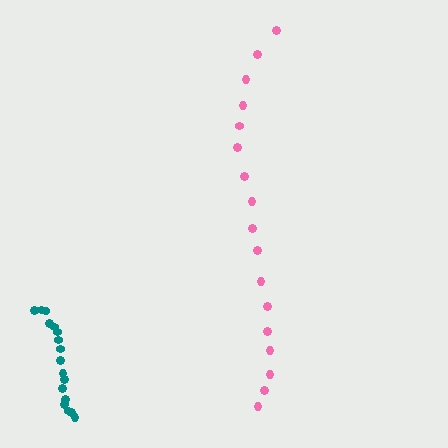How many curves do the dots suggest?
There are 2 distinct paths.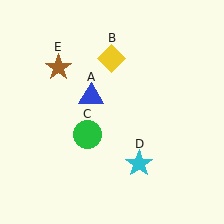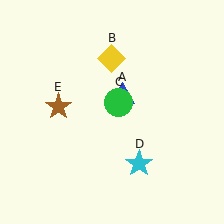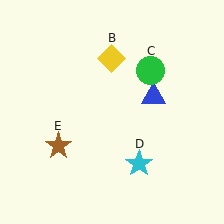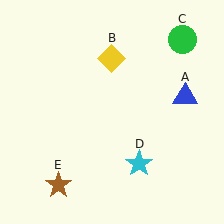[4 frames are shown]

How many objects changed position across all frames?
3 objects changed position: blue triangle (object A), green circle (object C), brown star (object E).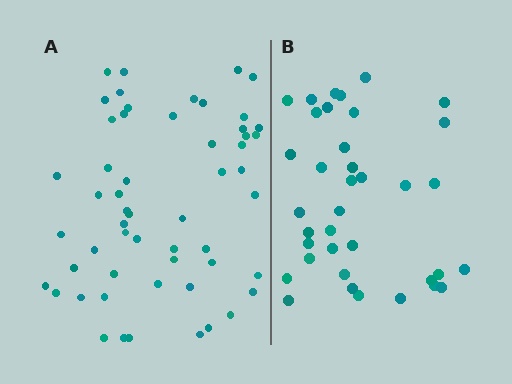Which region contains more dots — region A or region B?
Region A (the left region) has more dots.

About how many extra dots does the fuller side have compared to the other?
Region A has approximately 20 more dots than region B.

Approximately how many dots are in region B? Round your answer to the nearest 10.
About 40 dots. (The exact count is 37, which rounds to 40.)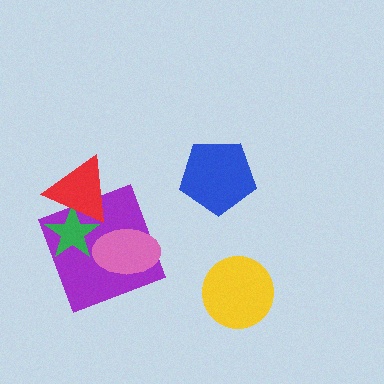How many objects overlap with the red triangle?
2 objects overlap with the red triangle.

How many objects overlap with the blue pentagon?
0 objects overlap with the blue pentagon.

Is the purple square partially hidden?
Yes, it is partially covered by another shape.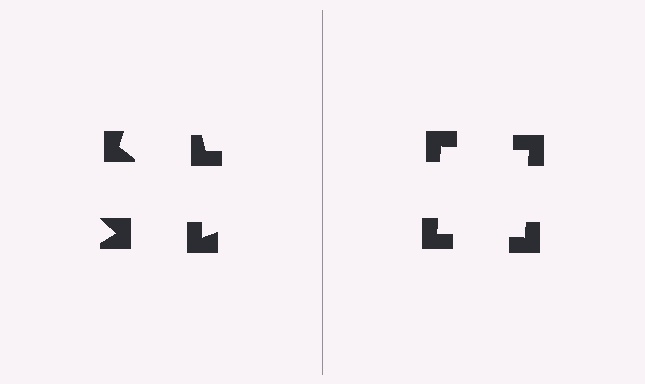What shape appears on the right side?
An illusory square.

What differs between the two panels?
The notched squares are positioned identically on both sides; only the wedge orientations differ. On the right they align to a square; on the left they are misaligned.